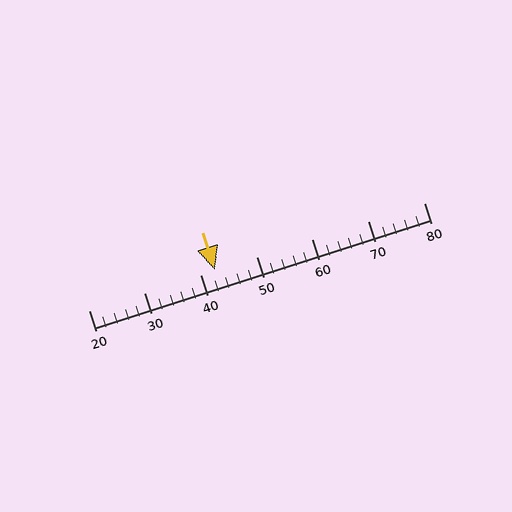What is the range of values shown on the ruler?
The ruler shows values from 20 to 80.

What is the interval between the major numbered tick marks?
The major tick marks are spaced 10 units apart.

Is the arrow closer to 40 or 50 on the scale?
The arrow is closer to 40.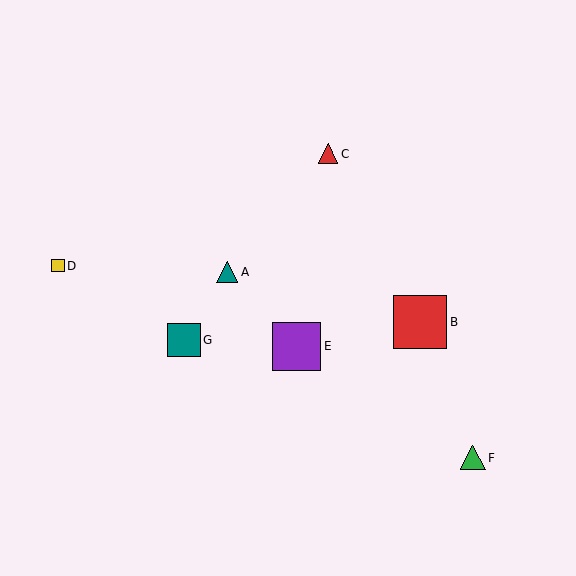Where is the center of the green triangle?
The center of the green triangle is at (473, 458).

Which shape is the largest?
The red square (labeled B) is the largest.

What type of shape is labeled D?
Shape D is a yellow square.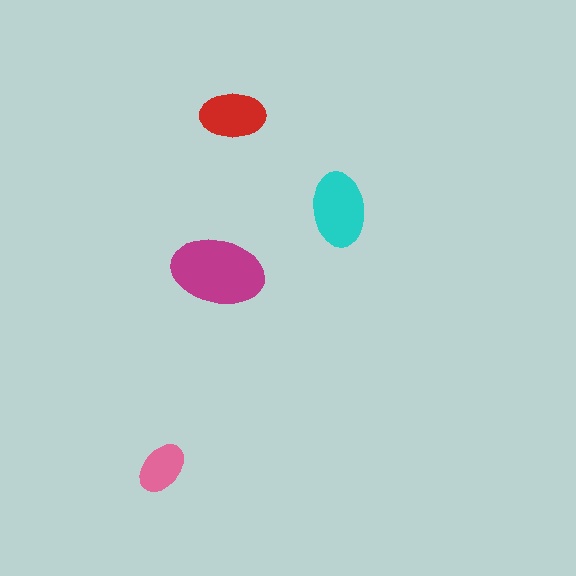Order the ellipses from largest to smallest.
the magenta one, the cyan one, the red one, the pink one.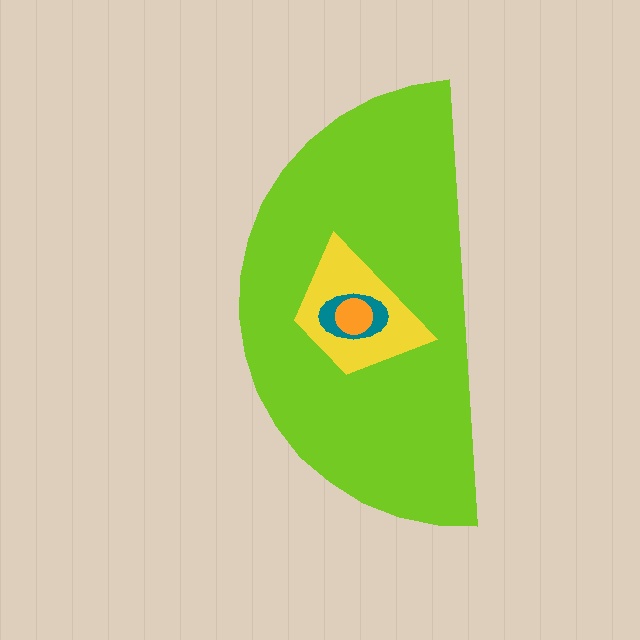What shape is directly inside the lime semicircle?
The yellow trapezoid.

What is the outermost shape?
The lime semicircle.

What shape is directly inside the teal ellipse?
The orange circle.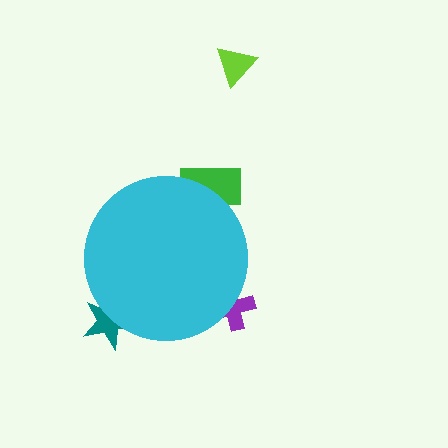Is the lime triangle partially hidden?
No, the lime triangle is fully visible.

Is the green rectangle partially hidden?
Yes, the green rectangle is partially hidden behind the cyan circle.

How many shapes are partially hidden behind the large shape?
3 shapes are partially hidden.